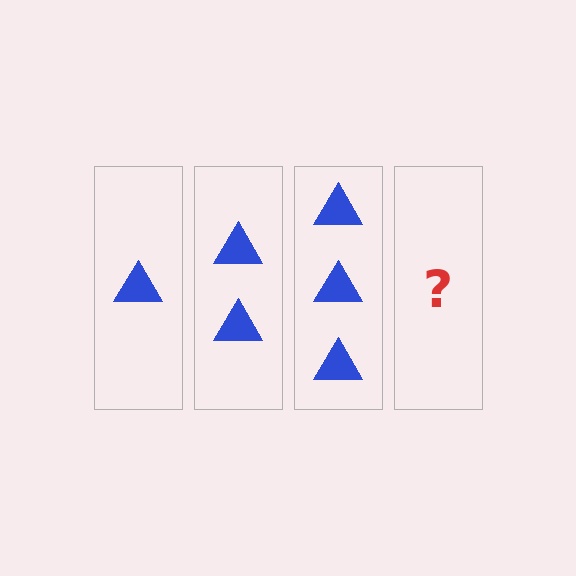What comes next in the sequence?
The next element should be 4 triangles.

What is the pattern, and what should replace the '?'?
The pattern is that each step adds one more triangle. The '?' should be 4 triangles.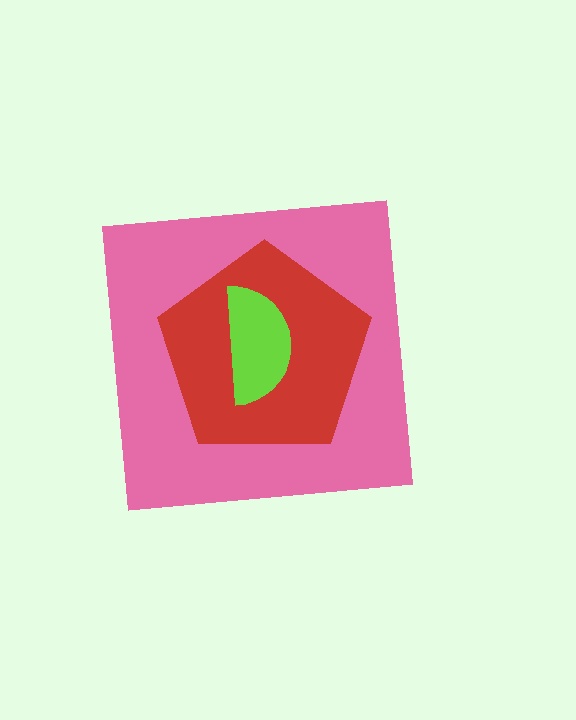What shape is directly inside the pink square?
The red pentagon.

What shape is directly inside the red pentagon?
The lime semicircle.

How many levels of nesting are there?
3.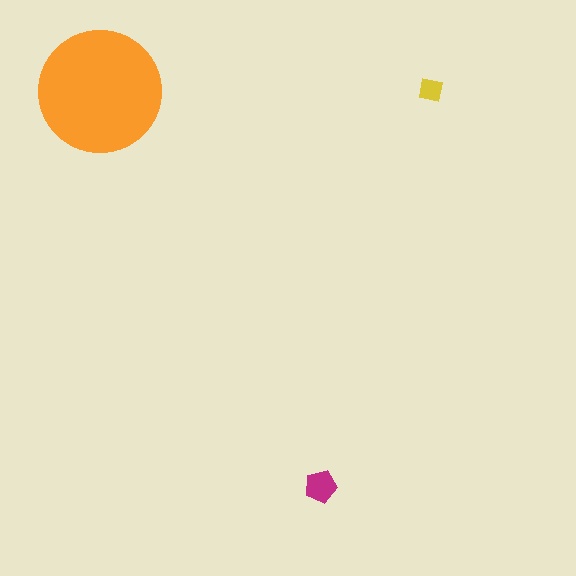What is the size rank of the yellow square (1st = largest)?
3rd.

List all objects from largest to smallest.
The orange circle, the magenta pentagon, the yellow square.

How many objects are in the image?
There are 3 objects in the image.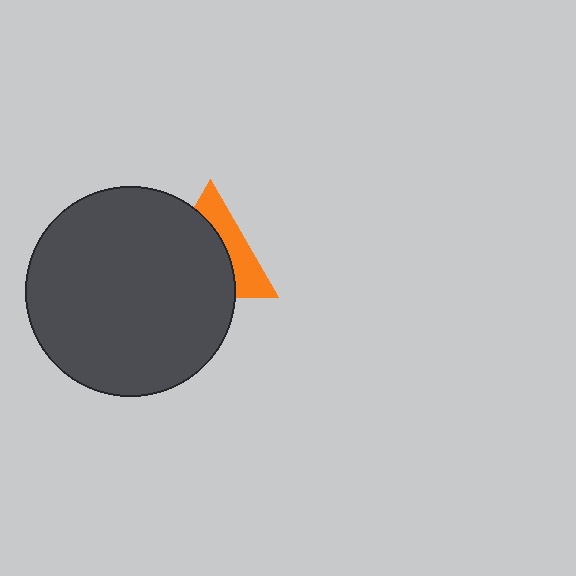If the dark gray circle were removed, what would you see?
You would see the complete orange triangle.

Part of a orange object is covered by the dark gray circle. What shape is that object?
It is a triangle.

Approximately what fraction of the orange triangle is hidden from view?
Roughly 62% of the orange triangle is hidden behind the dark gray circle.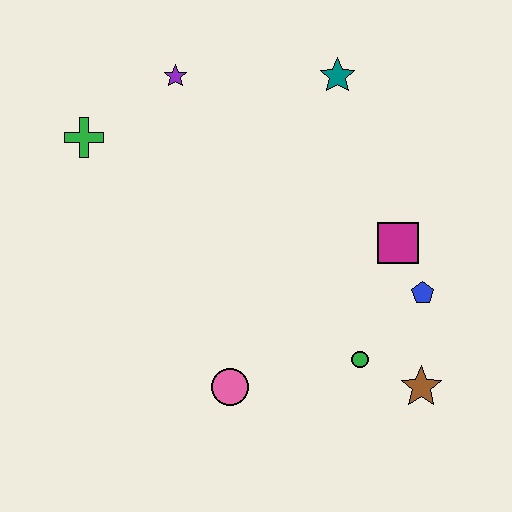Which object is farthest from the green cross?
The brown star is farthest from the green cross.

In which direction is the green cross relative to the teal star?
The green cross is to the left of the teal star.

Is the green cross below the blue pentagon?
No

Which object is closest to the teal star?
The purple star is closest to the teal star.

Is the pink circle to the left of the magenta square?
Yes